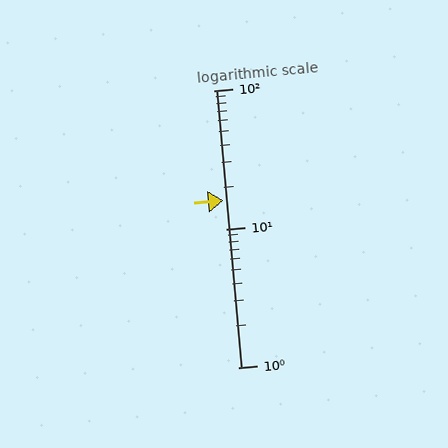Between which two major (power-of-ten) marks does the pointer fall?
The pointer is between 10 and 100.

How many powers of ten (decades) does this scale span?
The scale spans 2 decades, from 1 to 100.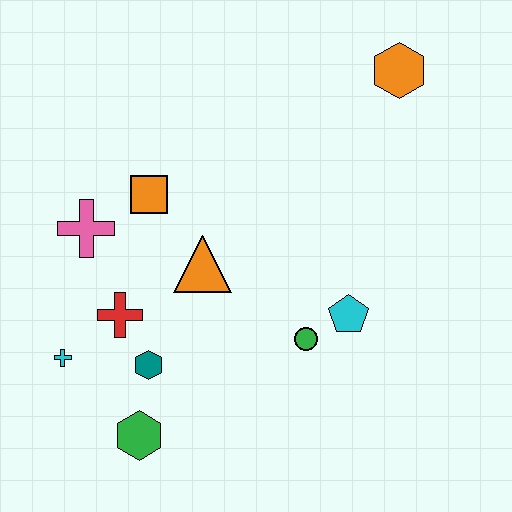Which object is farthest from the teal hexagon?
The orange hexagon is farthest from the teal hexagon.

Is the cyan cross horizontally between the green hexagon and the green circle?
No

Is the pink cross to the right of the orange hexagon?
No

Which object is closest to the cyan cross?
The red cross is closest to the cyan cross.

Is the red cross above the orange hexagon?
No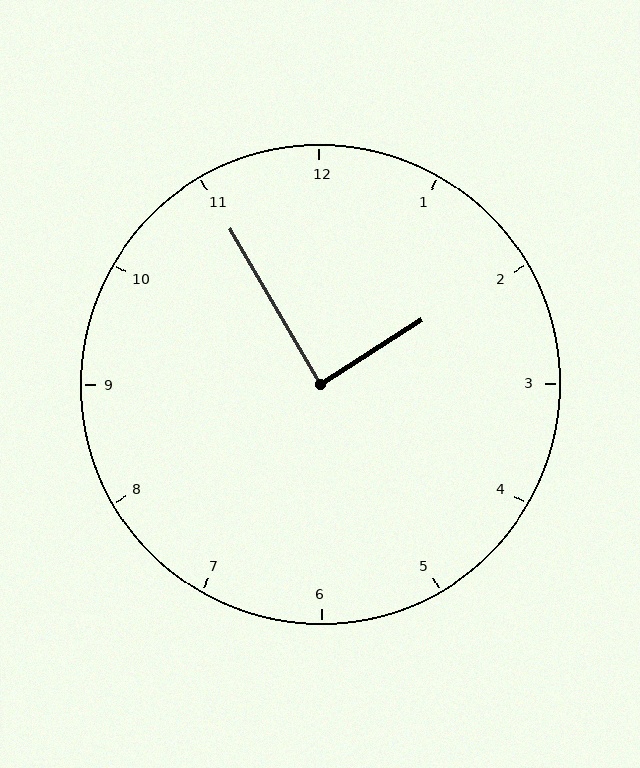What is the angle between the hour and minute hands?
Approximately 88 degrees.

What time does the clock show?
1:55.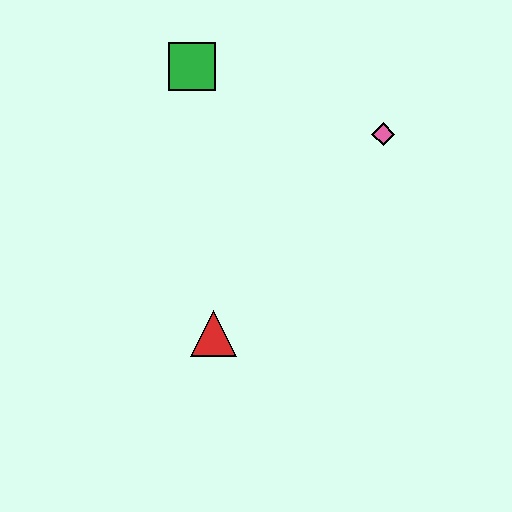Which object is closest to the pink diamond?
The green square is closest to the pink diamond.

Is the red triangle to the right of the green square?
Yes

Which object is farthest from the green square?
The red triangle is farthest from the green square.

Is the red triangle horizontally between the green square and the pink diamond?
Yes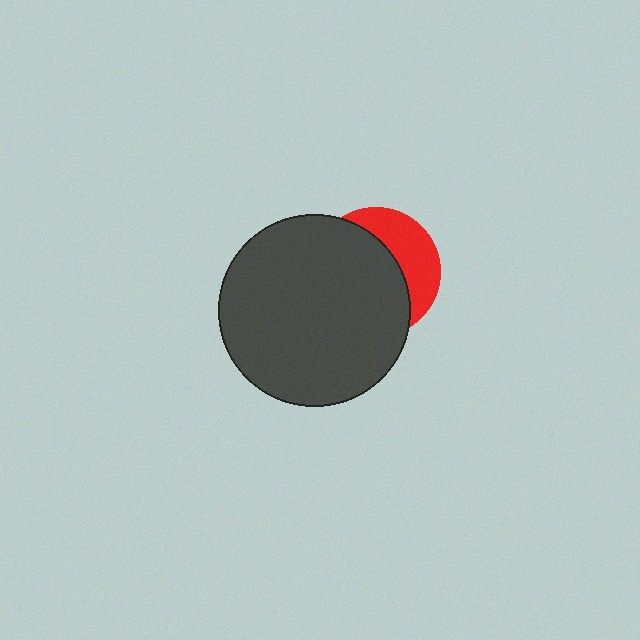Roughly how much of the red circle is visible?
A small part of it is visible (roughly 34%).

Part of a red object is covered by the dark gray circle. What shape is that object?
It is a circle.